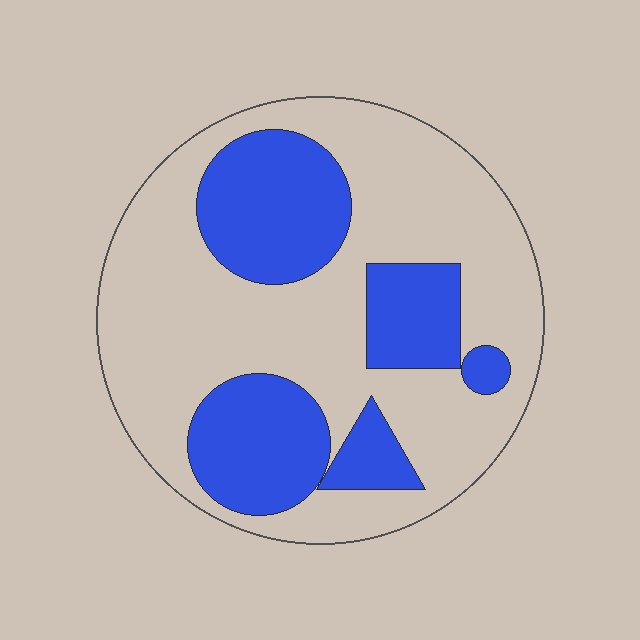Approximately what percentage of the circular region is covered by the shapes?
Approximately 35%.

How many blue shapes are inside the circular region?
5.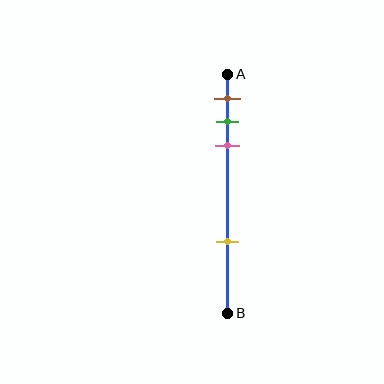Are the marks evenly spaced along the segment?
No, the marks are not evenly spaced.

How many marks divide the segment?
There are 4 marks dividing the segment.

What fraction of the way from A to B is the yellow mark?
The yellow mark is approximately 70% (0.7) of the way from A to B.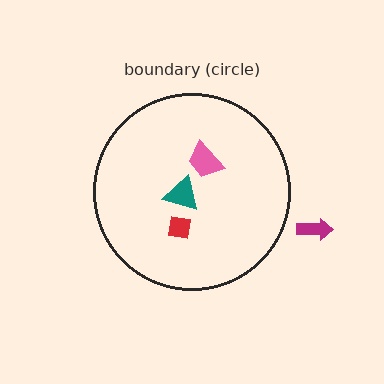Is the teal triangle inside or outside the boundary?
Inside.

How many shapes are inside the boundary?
3 inside, 1 outside.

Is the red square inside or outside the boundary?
Inside.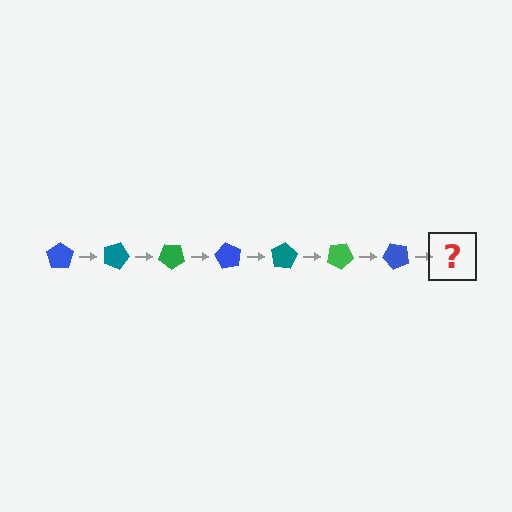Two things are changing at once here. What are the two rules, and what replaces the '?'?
The two rules are that it rotates 20 degrees each step and the color cycles through blue, teal, and green. The '?' should be a teal pentagon, rotated 140 degrees from the start.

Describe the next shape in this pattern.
It should be a teal pentagon, rotated 140 degrees from the start.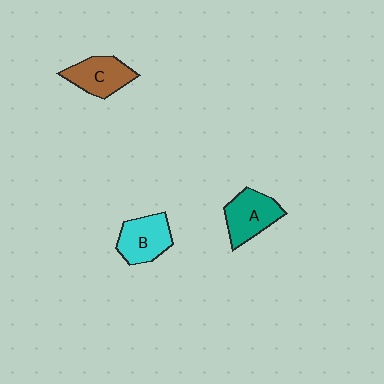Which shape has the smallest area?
Shape C (brown).